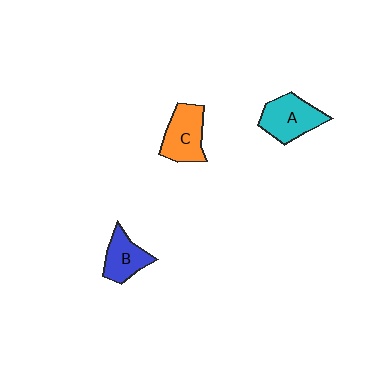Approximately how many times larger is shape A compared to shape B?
Approximately 1.3 times.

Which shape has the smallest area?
Shape B (blue).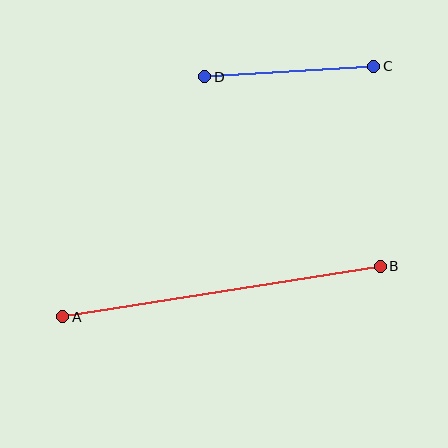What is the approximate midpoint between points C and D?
The midpoint is at approximately (289, 72) pixels.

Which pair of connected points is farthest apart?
Points A and B are farthest apart.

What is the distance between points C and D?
The distance is approximately 170 pixels.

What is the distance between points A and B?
The distance is approximately 321 pixels.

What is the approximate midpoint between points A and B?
The midpoint is at approximately (221, 291) pixels.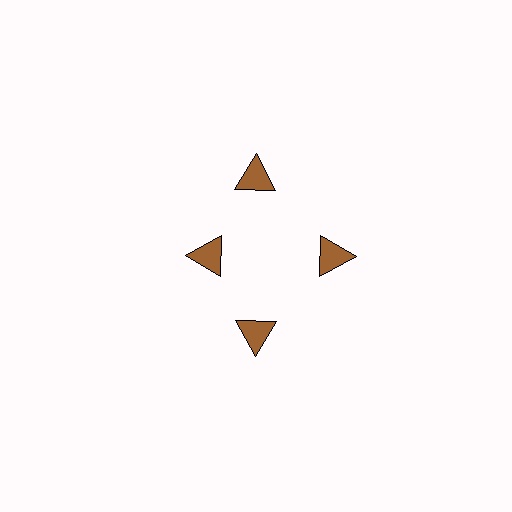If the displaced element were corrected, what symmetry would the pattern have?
It would have 4-fold rotational symmetry — the pattern would map onto itself every 90 degrees.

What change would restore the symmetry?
The symmetry would be restored by moving it outward, back onto the ring so that all 4 triangles sit at equal angles and equal distance from the center.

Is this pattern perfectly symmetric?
No. The 4 brown triangles are arranged in a ring, but one element near the 9 o'clock position is pulled inward toward the center, breaking the 4-fold rotational symmetry.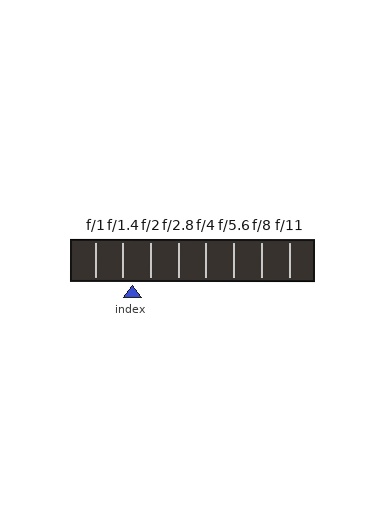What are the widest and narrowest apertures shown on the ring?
The widest aperture shown is f/1 and the narrowest is f/11.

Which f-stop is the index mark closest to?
The index mark is closest to f/1.4.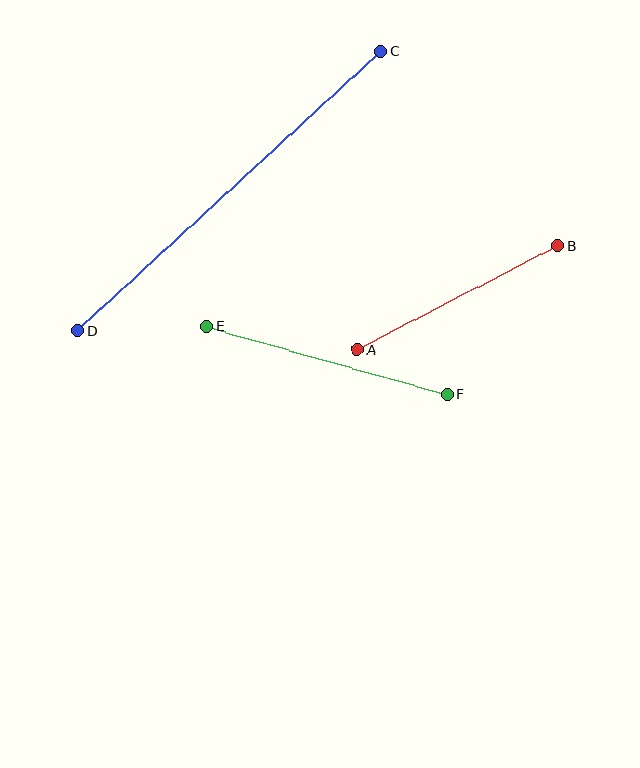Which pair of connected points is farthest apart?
Points C and D are farthest apart.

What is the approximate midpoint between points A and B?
The midpoint is at approximately (458, 297) pixels.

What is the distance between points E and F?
The distance is approximately 250 pixels.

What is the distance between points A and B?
The distance is approximately 226 pixels.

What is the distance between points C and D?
The distance is approximately 413 pixels.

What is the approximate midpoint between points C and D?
The midpoint is at approximately (229, 191) pixels.